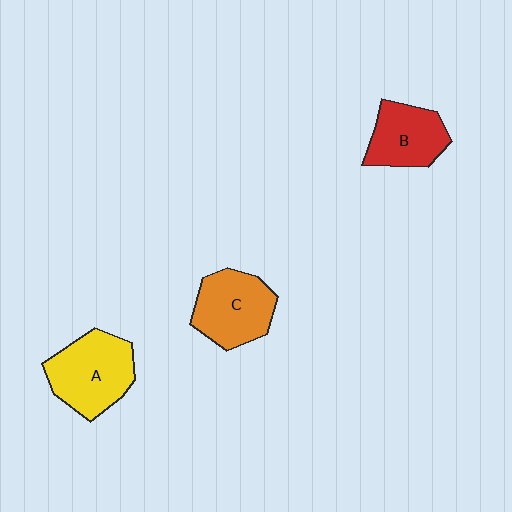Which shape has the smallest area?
Shape B (red).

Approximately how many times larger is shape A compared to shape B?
Approximately 1.3 times.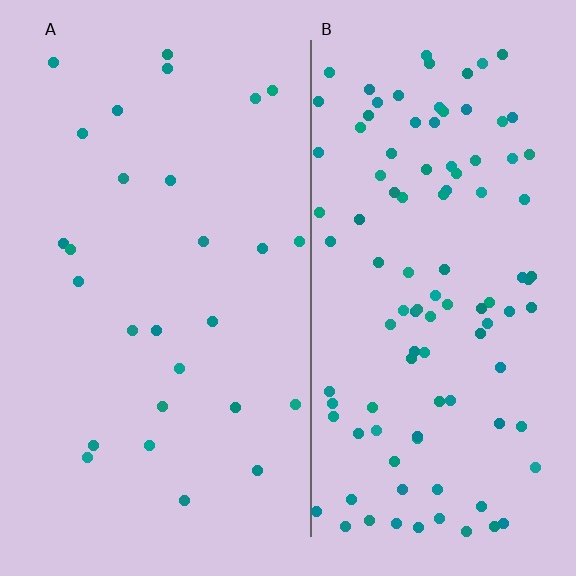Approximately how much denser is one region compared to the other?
Approximately 3.9× — region B over region A.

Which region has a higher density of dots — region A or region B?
B (the right).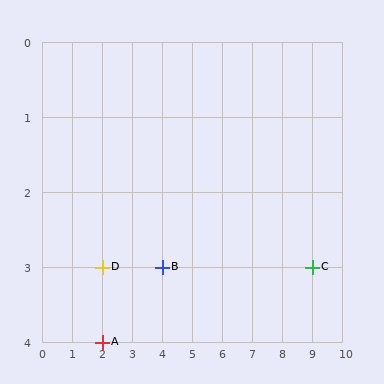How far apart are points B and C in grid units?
Points B and C are 5 columns apart.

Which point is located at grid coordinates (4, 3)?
Point B is at (4, 3).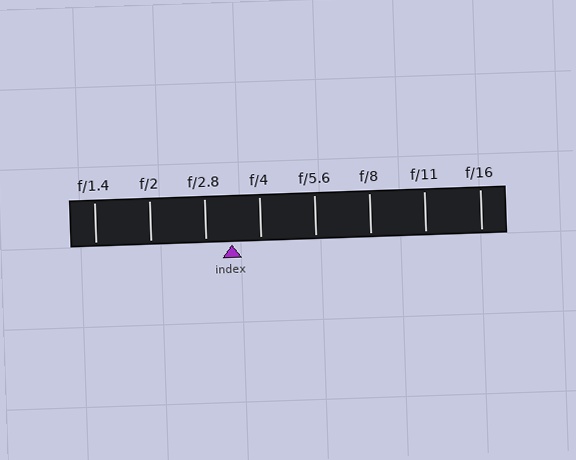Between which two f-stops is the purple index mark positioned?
The index mark is between f/2.8 and f/4.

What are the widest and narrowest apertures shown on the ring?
The widest aperture shown is f/1.4 and the narrowest is f/16.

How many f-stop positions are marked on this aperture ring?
There are 8 f-stop positions marked.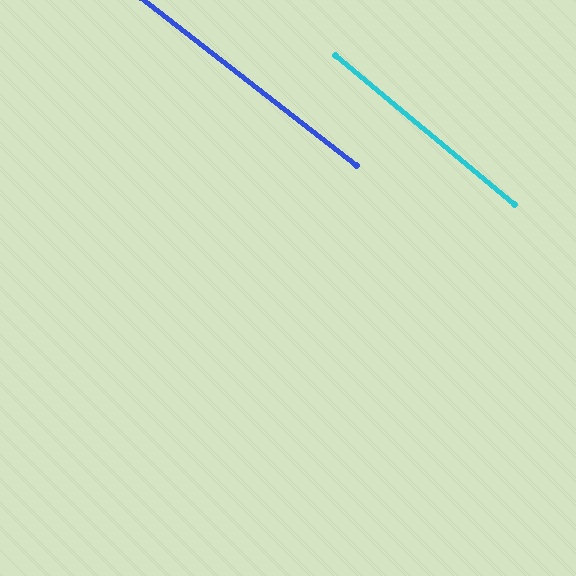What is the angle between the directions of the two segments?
Approximately 2 degrees.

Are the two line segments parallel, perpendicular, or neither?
Parallel — their directions differ by only 1.8°.